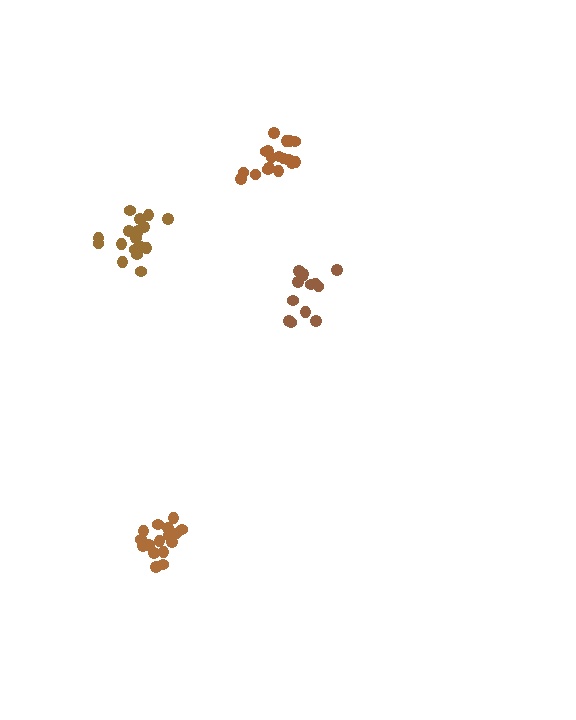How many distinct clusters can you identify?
There are 4 distinct clusters.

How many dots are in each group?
Group 1: 18 dots, Group 2: 17 dots, Group 3: 13 dots, Group 4: 16 dots (64 total).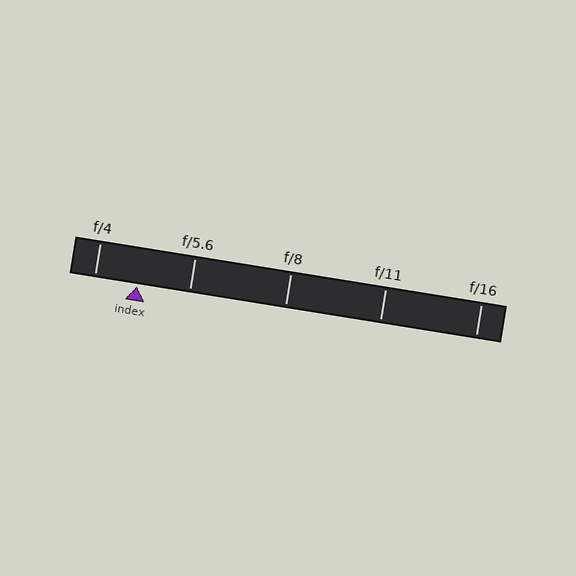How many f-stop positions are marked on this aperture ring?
There are 5 f-stop positions marked.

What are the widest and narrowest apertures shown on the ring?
The widest aperture shown is f/4 and the narrowest is f/16.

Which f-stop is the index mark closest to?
The index mark is closest to f/4.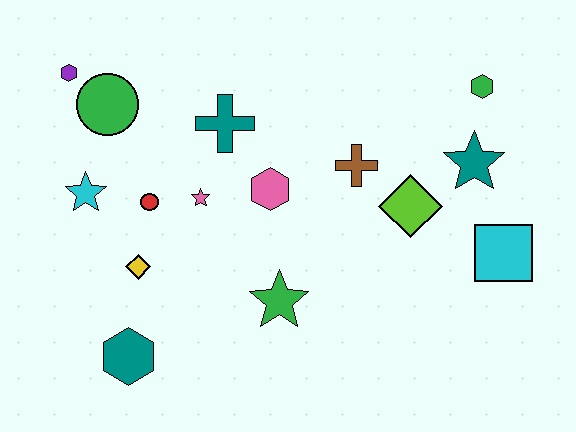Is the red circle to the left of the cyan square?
Yes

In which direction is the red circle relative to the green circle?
The red circle is below the green circle.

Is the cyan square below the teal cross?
Yes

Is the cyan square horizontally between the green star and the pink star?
No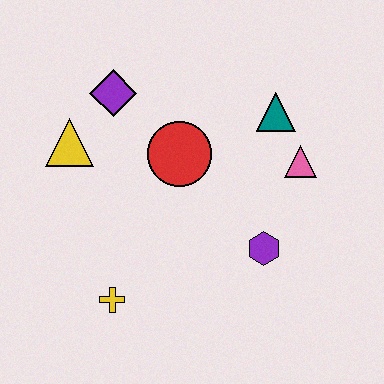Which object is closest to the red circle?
The purple diamond is closest to the red circle.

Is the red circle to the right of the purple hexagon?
No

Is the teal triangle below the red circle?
No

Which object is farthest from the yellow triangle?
The pink triangle is farthest from the yellow triangle.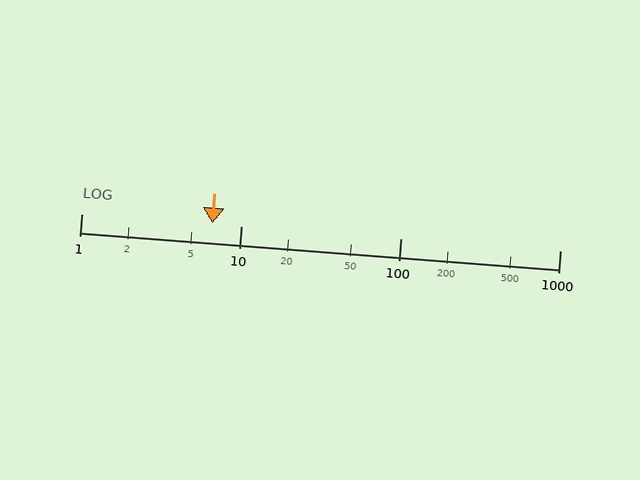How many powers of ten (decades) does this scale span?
The scale spans 3 decades, from 1 to 1000.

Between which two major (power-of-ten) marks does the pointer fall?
The pointer is between 1 and 10.